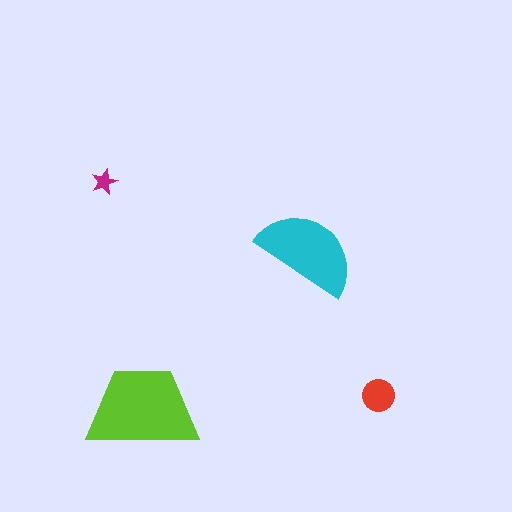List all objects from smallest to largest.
The magenta star, the red circle, the cyan semicircle, the lime trapezoid.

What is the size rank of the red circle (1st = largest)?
3rd.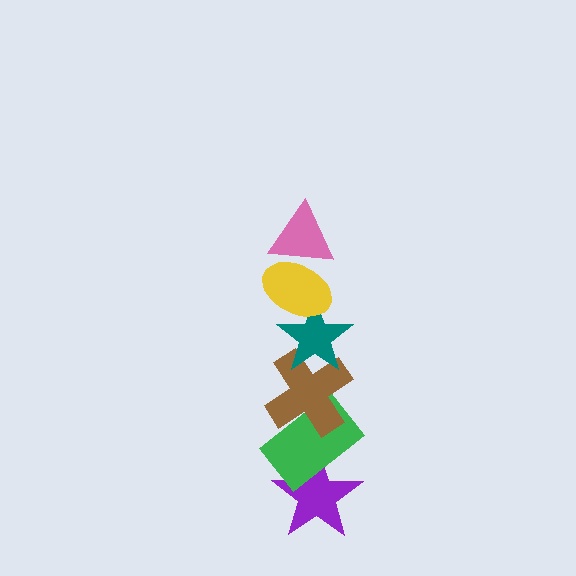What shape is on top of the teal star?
The yellow ellipse is on top of the teal star.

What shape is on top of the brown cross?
The teal star is on top of the brown cross.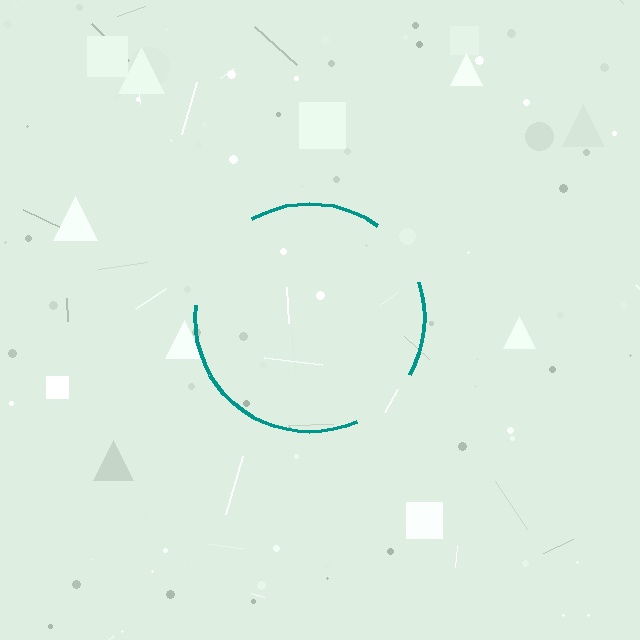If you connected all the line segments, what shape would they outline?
They would outline a circle.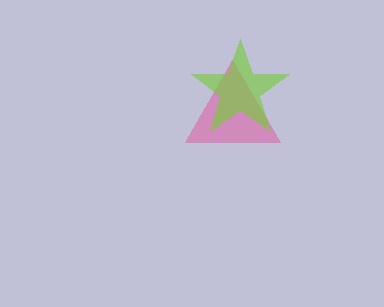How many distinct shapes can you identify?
There are 2 distinct shapes: a pink triangle, a lime star.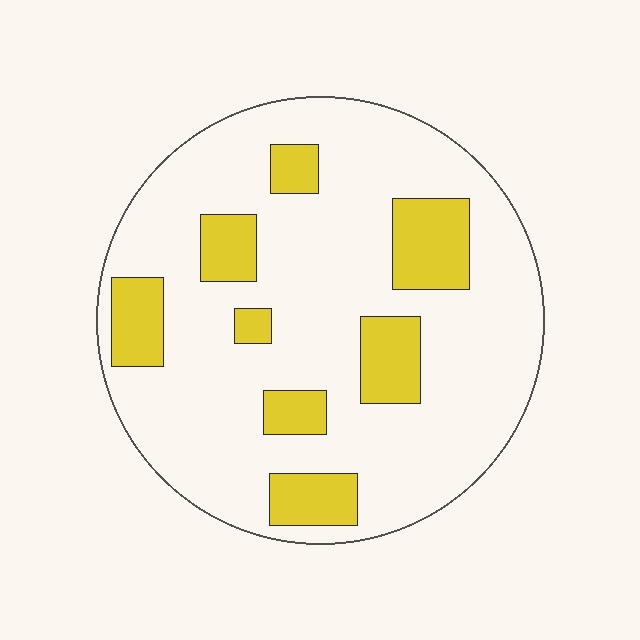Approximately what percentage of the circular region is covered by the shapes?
Approximately 20%.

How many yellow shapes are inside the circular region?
8.